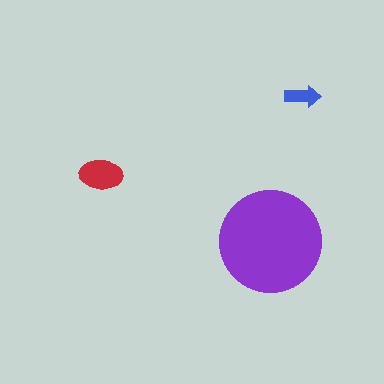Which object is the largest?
The purple circle.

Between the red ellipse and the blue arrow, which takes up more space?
The red ellipse.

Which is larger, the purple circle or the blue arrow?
The purple circle.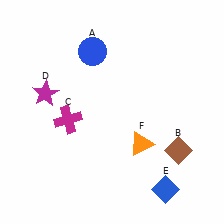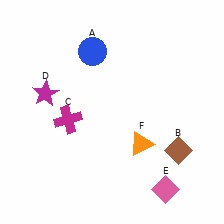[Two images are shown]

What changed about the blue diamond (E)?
In Image 1, E is blue. In Image 2, it changed to pink.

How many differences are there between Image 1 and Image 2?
There is 1 difference between the two images.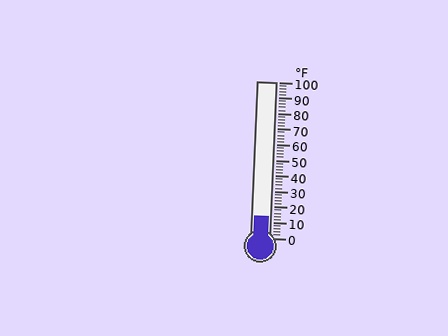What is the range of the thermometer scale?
The thermometer scale ranges from 0°F to 100°F.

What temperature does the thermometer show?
The thermometer shows approximately 14°F.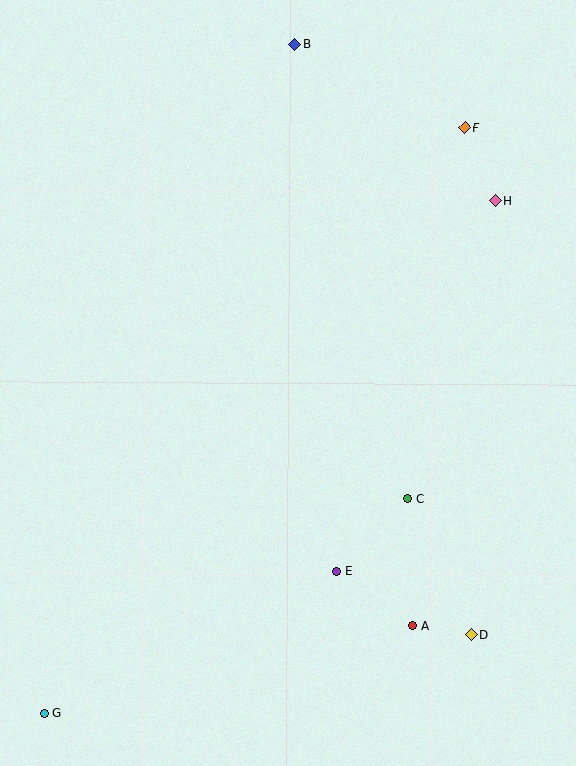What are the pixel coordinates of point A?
Point A is at (412, 625).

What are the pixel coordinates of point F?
Point F is at (465, 128).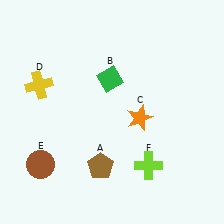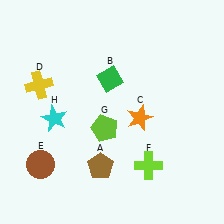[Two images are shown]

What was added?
A lime pentagon (G), a cyan star (H) were added in Image 2.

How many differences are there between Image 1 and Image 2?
There are 2 differences between the two images.